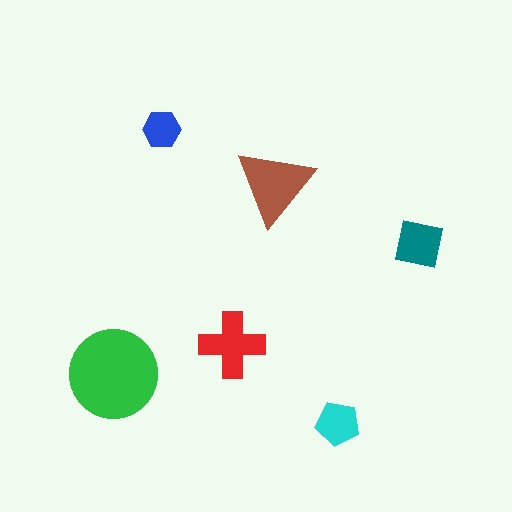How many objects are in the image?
There are 6 objects in the image.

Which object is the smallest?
The blue hexagon.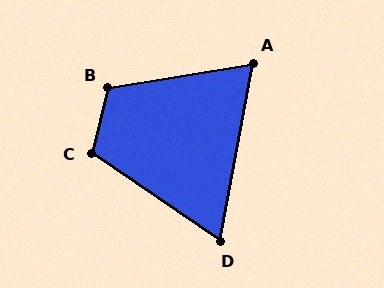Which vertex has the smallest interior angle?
D, at approximately 66 degrees.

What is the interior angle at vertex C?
Approximately 110 degrees (obtuse).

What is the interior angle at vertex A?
Approximately 70 degrees (acute).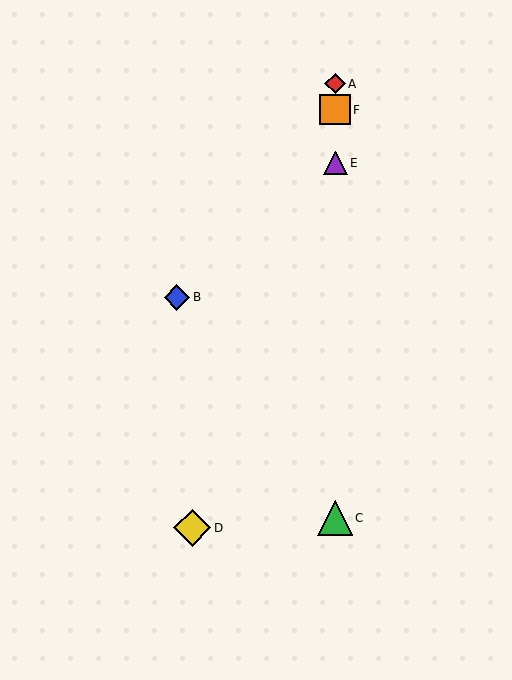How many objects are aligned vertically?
4 objects (A, C, E, F) are aligned vertically.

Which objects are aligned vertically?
Objects A, C, E, F are aligned vertically.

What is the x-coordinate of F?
Object F is at x≈335.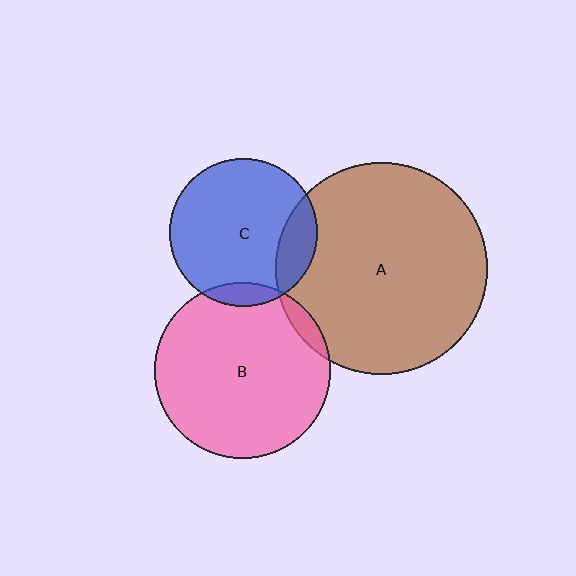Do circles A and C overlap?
Yes.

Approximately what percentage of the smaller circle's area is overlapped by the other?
Approximately 15%.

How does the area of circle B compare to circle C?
Approximately 1.4 times.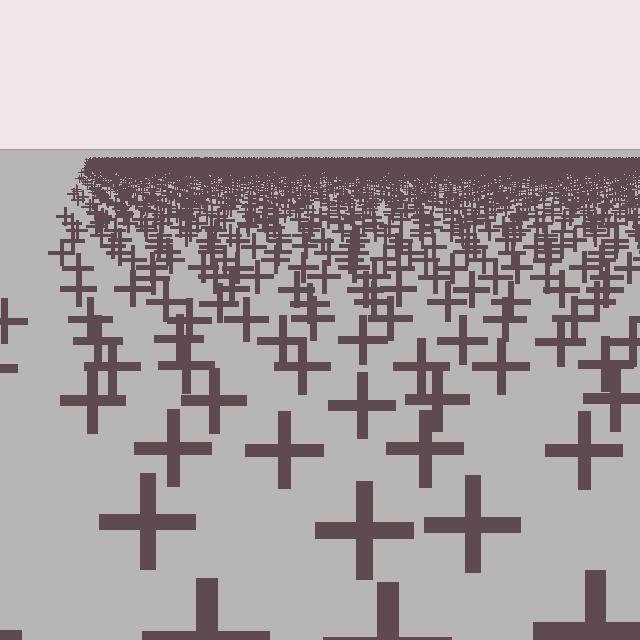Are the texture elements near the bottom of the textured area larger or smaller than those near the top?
Larger. Near the bottom, elements are closer to the viewer and appear at a bigger on-screen size.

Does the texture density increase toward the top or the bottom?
Density increases toward the top.